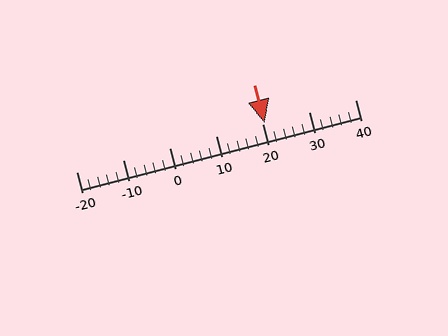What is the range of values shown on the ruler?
The ruler shows values from -20 to 40.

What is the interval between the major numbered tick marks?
The major tick marks are spaced 10 units apart.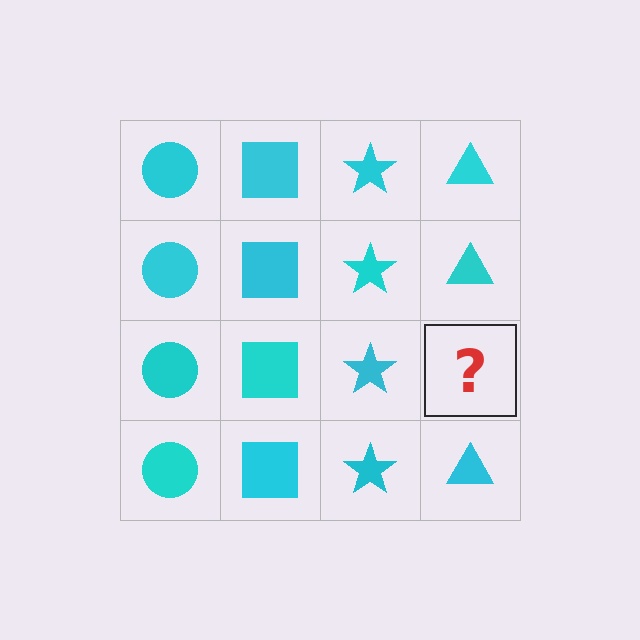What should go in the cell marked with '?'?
The missing cell should contain a cyan triangle.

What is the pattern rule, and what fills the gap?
The rule is that each column has a consistent shape. The gap should be filled with a cyan triangle.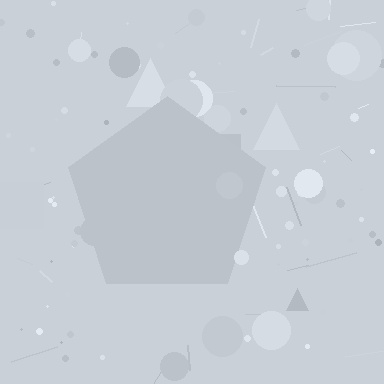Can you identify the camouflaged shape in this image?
The camouflaged shape is a pentagon.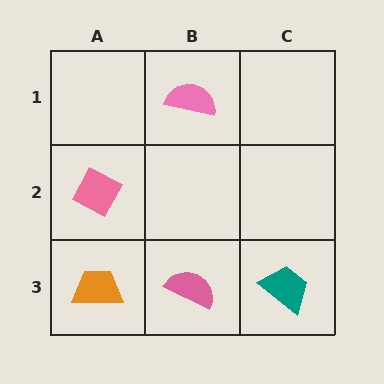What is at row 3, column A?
An orange trapezoid.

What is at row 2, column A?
A pink diamond.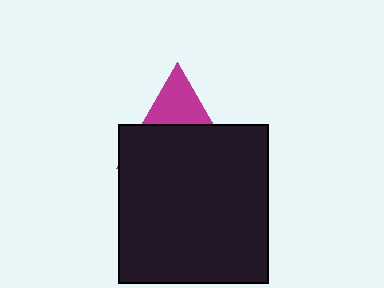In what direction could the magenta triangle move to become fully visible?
The magenta triangle could move up. That would shift it out from behind the black rectangle entirely.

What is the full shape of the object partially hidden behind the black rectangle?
The partially hidden object is a magenta triangle.